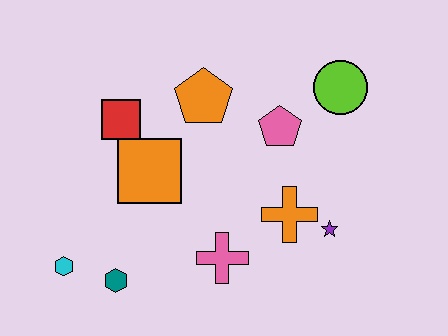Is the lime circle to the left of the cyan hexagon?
No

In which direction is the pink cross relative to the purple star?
The pink cross is to the left of the purple star.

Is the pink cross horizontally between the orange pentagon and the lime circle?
Yes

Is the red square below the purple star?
No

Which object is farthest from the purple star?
The cyan hexagon is farthest from the purple star.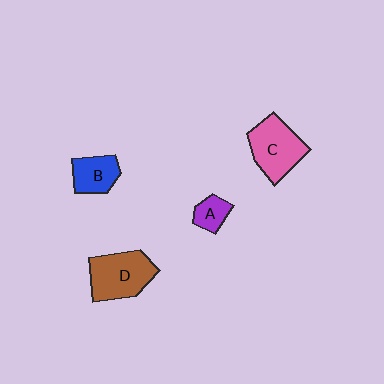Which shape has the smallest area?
Shape A (purple).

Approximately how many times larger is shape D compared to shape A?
Approximately 2.7 times.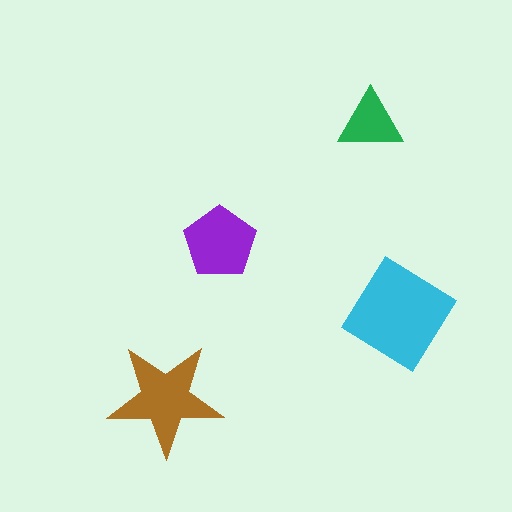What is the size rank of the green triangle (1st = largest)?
4th.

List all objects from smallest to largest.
The green triangle, the purple pentagon, the brown star, the cyan diamond.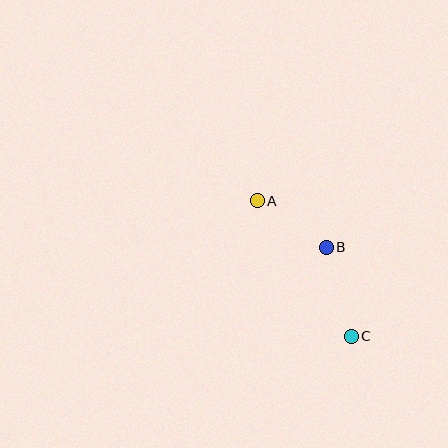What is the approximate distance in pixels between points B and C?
The distance between B and C is approximately 92 pixels.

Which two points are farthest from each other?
Points A and C are farthest from each other.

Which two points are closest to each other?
Points A and B are closest to each other.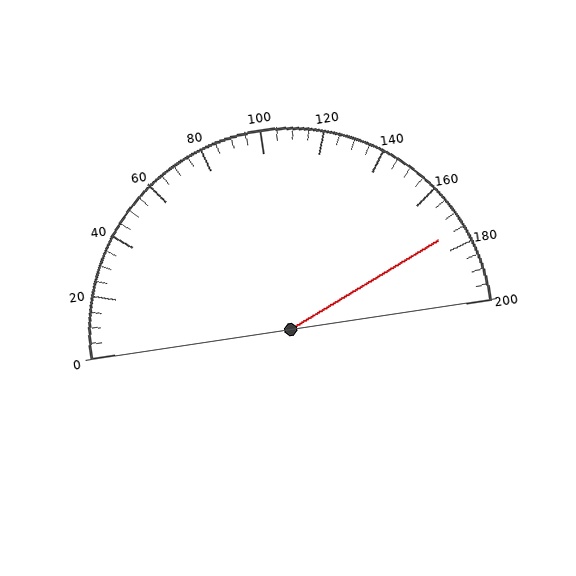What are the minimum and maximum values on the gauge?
The gauge ranges from 0 to 200.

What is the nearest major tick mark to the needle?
The nearest major tick mark is 180.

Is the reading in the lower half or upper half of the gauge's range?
The reading is in the upper half of the range (0 to 200).